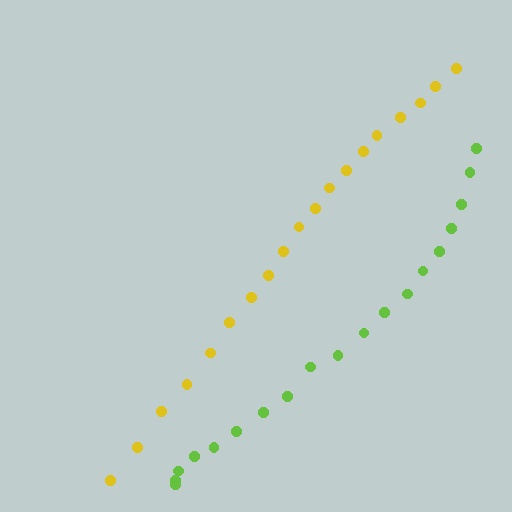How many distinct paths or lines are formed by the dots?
There are 2 distinct paths.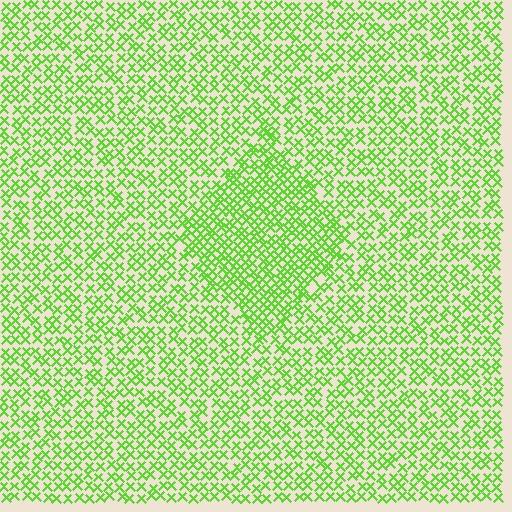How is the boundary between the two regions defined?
The boundary is defined by a change in element density (approximately 1.6x ratio). All elements are the same color, size, and shape.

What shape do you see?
I see a diamond.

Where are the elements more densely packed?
The elements are more densely packed inside the diamond boundary.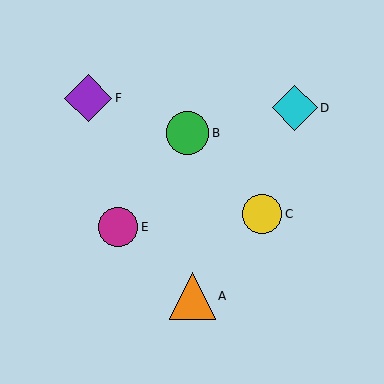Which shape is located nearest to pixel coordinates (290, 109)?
The cyan diamond (labeled D) at (295, 108) is nearest to that location.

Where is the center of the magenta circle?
The center of the magenta circle is at (118, 227).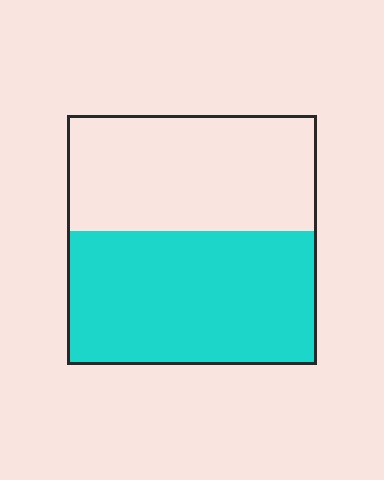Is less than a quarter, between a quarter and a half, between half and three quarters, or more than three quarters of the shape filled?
Between half and three quarters.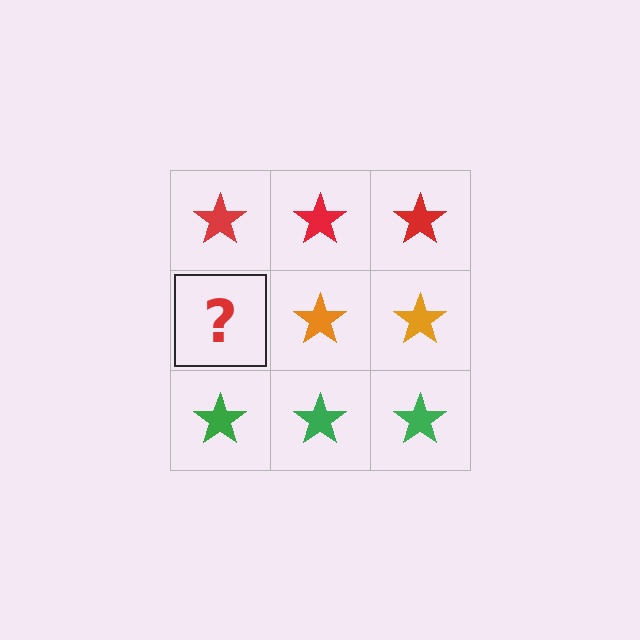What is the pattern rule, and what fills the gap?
The rule is that each row has a consistent color. The gap should be filled with an orange star.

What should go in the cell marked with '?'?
The missing cell should contain an orange star.